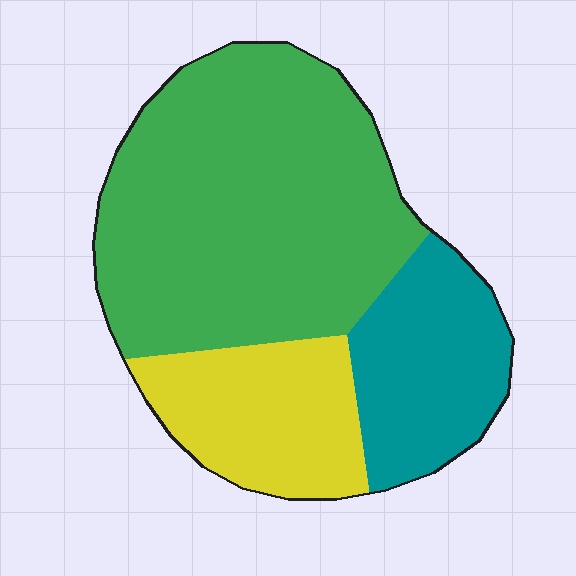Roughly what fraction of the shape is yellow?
Yellow takes up between a sixth and a third of the shape.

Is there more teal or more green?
Green.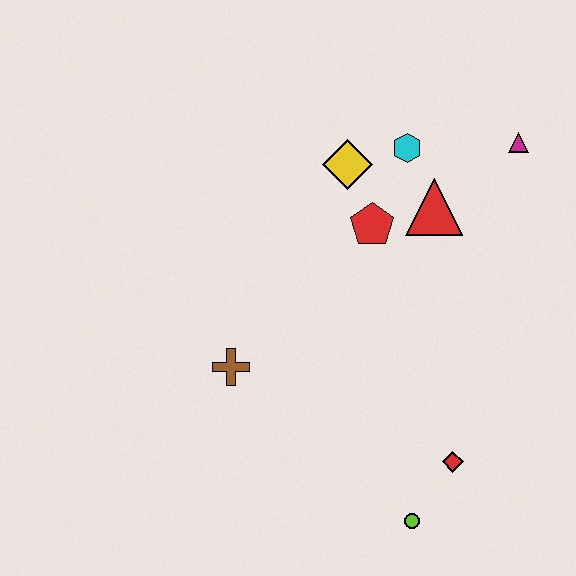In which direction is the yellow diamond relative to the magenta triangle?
The yellow diamond is to the left of the magenta triangle.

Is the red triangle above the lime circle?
Yes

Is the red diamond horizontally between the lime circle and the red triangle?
No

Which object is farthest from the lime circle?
The magenta triangle is farthest from the lime circle.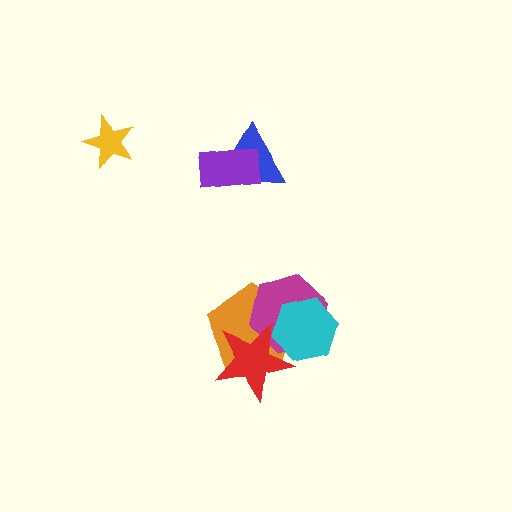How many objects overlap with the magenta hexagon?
3 objects overlap with the magenta hexagon.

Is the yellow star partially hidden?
No, no other shape covers it.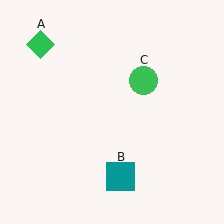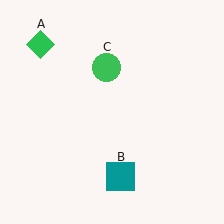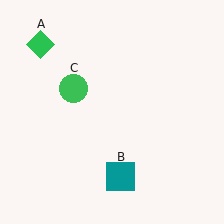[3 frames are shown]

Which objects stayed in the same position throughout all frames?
Green diamond (object A) and teal square (object B) remained stationary.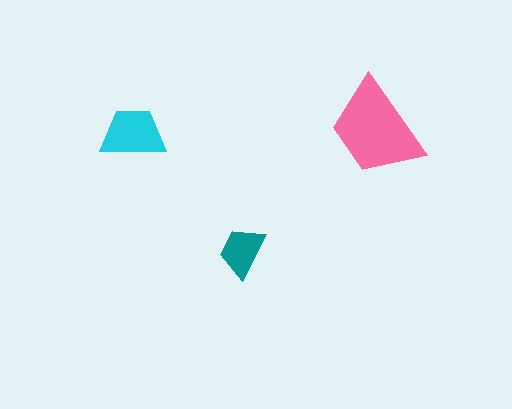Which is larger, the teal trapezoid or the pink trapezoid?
The pink one.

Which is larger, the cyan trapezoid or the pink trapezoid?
The pink one.